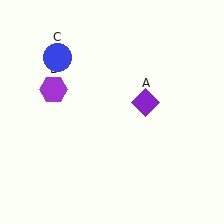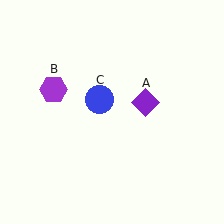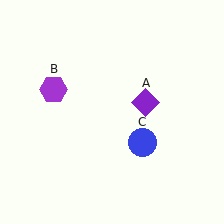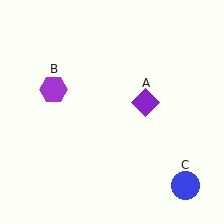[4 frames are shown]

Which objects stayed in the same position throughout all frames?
Purple diamond (object A) and purple hexagon (object B) remained stationary.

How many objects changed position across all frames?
1 object changed position: blue circle (object C).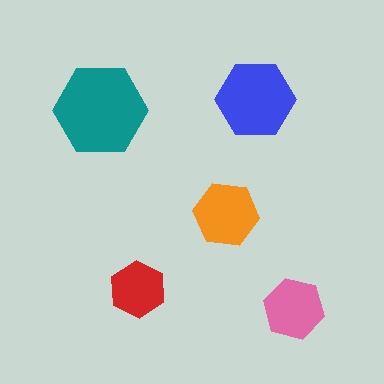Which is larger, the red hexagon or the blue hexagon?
The blue one.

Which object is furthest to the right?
The pink hexagon is rightmost.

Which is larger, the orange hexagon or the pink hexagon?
The orange one.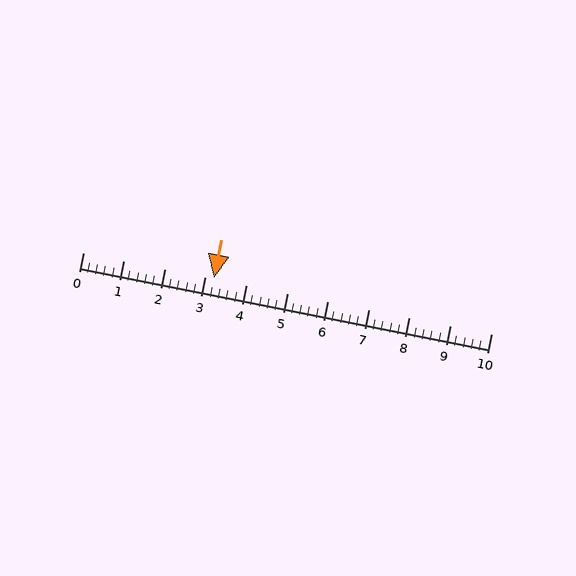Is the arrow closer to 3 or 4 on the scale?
The arrow is closer to 3.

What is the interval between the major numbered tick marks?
The major tick marks are spaced 1 units apart.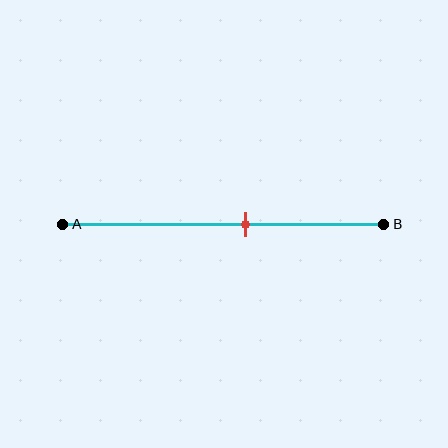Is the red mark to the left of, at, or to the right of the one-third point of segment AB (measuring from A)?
The red mark is to the right of the one-third point of segment AB.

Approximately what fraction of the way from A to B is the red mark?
The red mark is approximately 55% of the way from A to B.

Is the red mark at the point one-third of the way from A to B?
No, the mark is at about 55% from A, not at the 33% one-third point.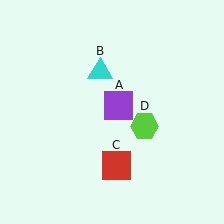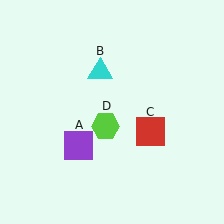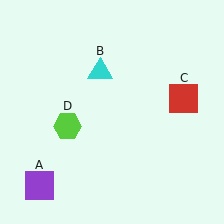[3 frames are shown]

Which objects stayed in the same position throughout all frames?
Cyan triangle (object B) remained stationary.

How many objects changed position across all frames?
3 objects changed position: purple square (object A), red square (object C), lime hexagon (object D).